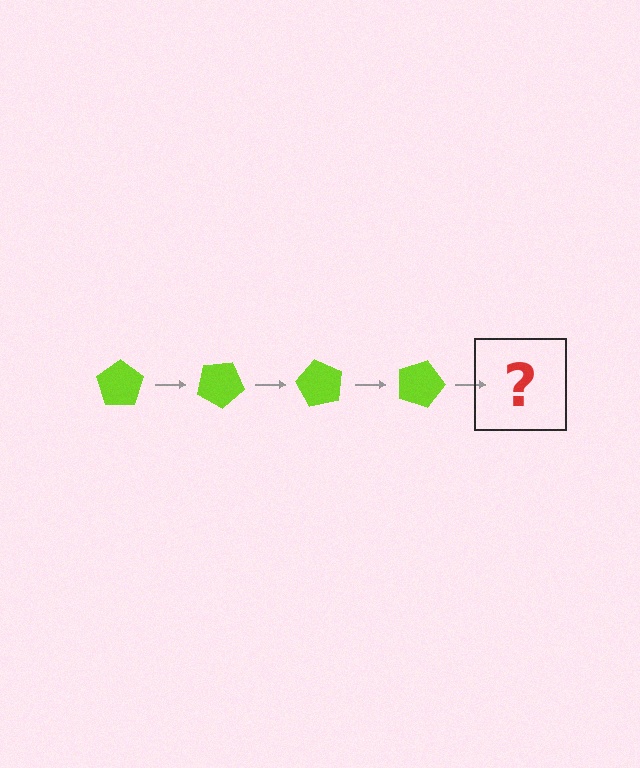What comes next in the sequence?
The next element should be a lime pentagon rotated 120 degrees.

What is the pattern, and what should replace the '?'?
The pattern is that the pentagon rotates 30 degrees each step. The '?' should be a lime pentagon rotated 120 degrees.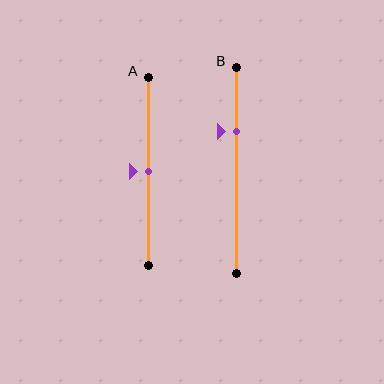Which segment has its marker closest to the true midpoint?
Segment A has its marker closest to the true midpoint.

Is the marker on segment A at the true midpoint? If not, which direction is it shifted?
Yes, the marker on segment A is at the true midpoint.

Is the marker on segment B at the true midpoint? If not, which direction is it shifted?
No, the marker on segment B is shifted upward by about 19% of the segment length.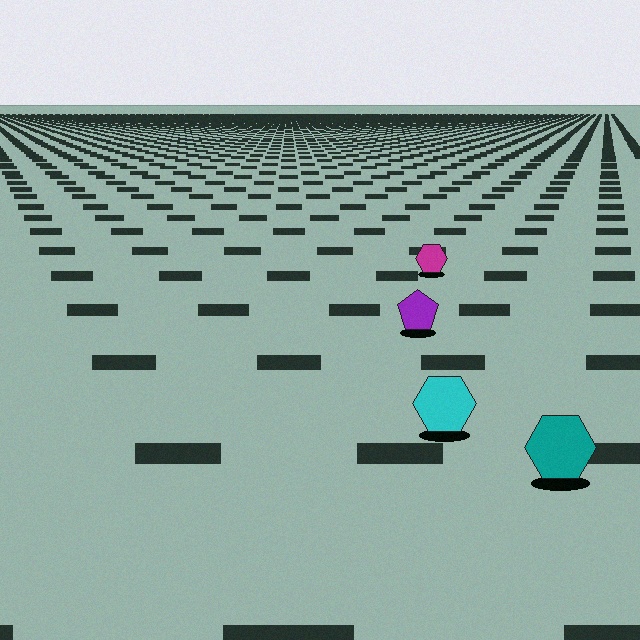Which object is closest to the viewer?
The teal hexagon is closest. The texture marks near it are larger and more spread out.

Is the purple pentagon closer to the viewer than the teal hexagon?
No. The teal hexagon is closer — you can tell from the texture gradient: the ground texture is coarser near it.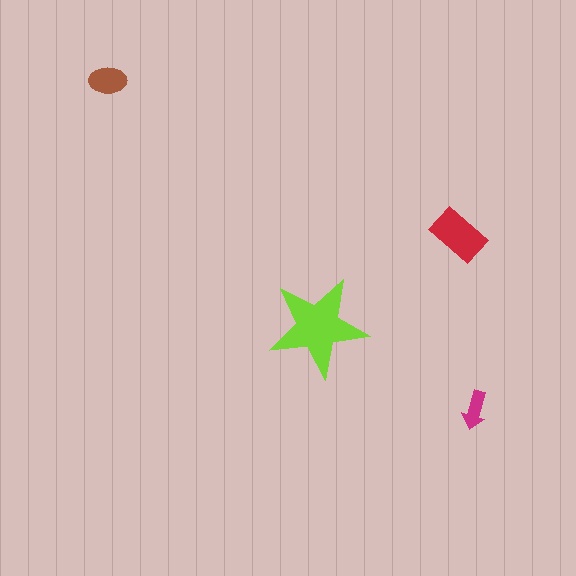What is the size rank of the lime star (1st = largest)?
1st.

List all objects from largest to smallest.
The lime star, the red rectangle, the brown ellipse, the magenta arrow.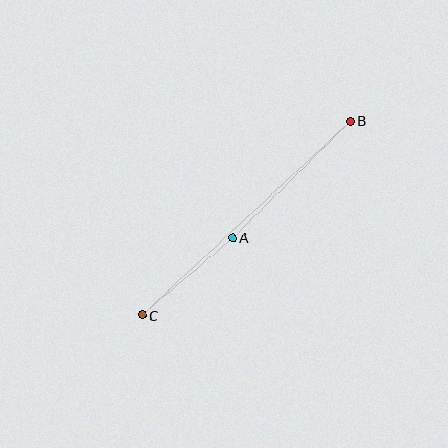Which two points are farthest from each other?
Points B and C are farthest from each other.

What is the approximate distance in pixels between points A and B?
The distance between A and B is approximately 166 pixels.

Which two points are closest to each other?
Points A and C are closest to each other.